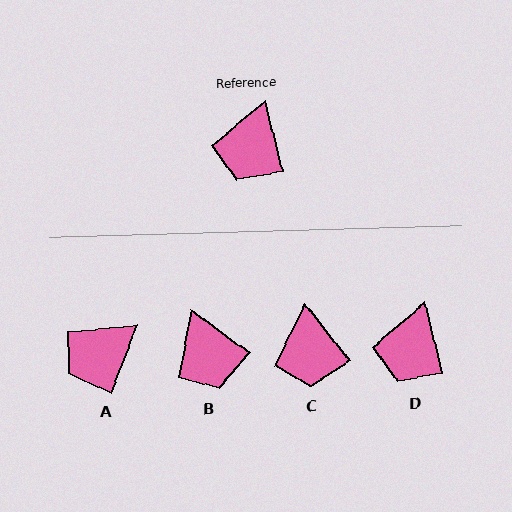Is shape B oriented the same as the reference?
No, it is off by about 39 degrees.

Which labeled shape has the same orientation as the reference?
D.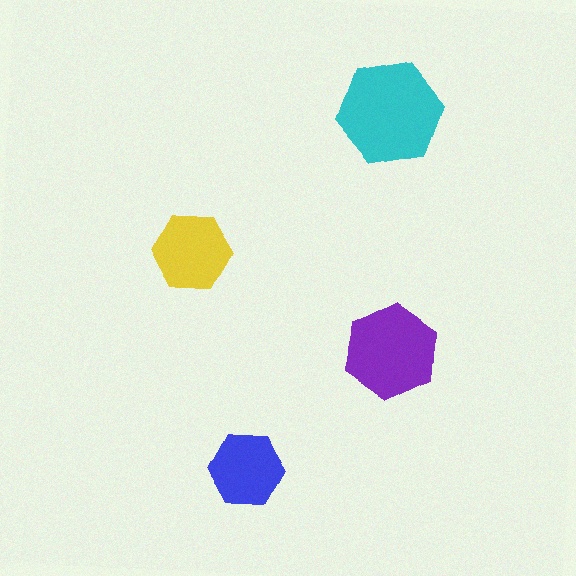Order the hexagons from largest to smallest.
the cyan one, the purple one, the yellow one, the blue one.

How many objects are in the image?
There are 4 objects in the image.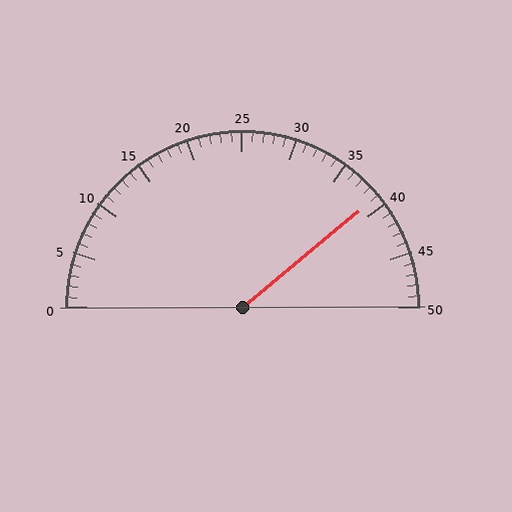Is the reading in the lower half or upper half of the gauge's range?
The reading is in the upper half of the range (0 to 50).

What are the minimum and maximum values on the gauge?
The gauge ranges from 0 to 50.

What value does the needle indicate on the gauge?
The needle indicates approximately 39.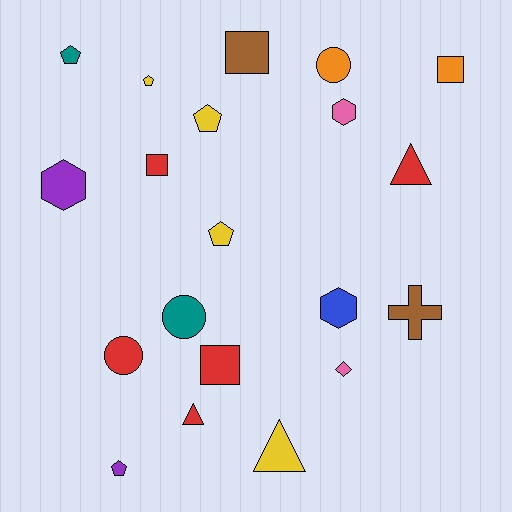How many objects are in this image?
There are 20 objects.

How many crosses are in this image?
There is 1 cross.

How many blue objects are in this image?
There is 1 blue object.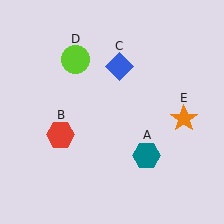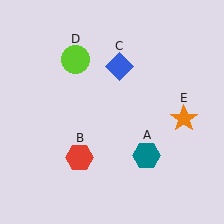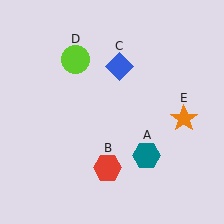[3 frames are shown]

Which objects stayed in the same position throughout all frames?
Teal hexagon (object A) and blue diamond (object C) and lime circle (object D) and orange star (object E) remained stationary.